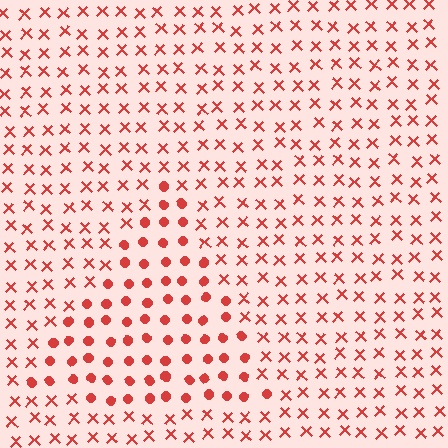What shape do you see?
I see a triangle.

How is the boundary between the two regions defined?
The boundary is defined by a change in element shape: circles inside vs. X marks outside. All elements share the same color and spacing.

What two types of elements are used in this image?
The image uses circles inside the triangle region and X marks outside it.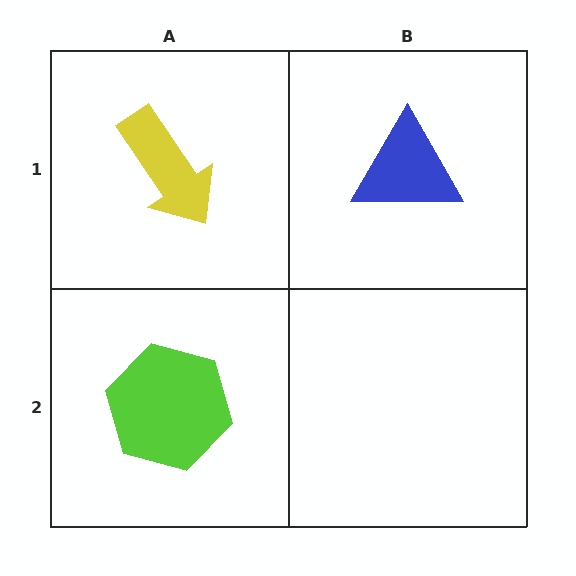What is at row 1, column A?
A yellow arrow.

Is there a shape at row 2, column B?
No, that cell is empty.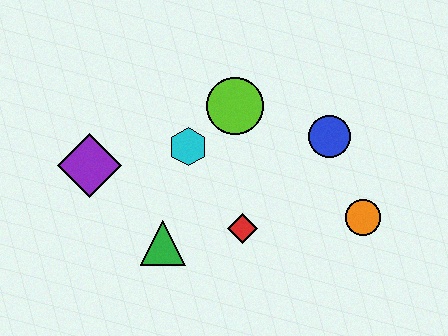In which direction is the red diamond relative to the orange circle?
The red diamond is to the left of the orange circle.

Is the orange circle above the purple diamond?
No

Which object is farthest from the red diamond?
The purple diamond is farthest from the red diamond.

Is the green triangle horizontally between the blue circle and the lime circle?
No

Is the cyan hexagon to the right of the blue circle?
No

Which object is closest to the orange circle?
The blue circle is closest to the orange circle.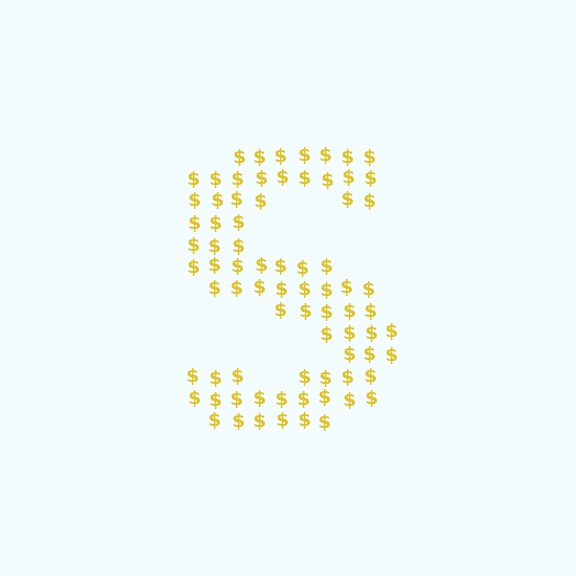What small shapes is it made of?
It is made of small dollar signs.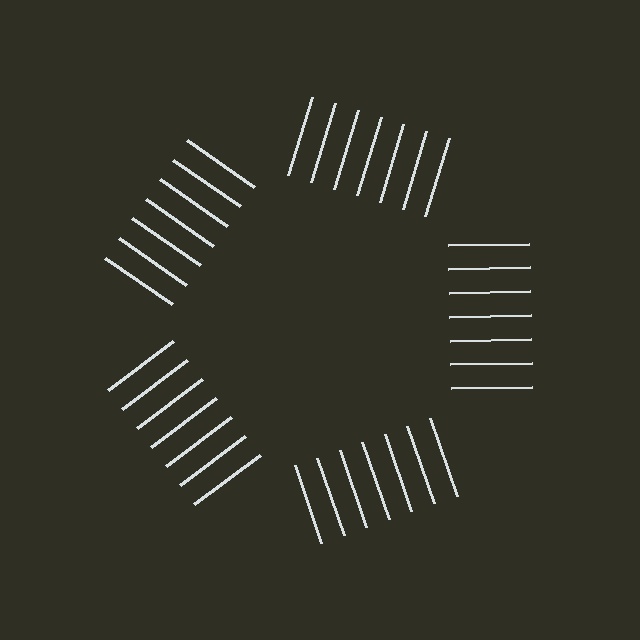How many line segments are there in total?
35 — 7 along each of the 5 edges.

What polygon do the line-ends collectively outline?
An illusory pentagon — the line segments terminate on its edges but no continuous stroke is drawn.